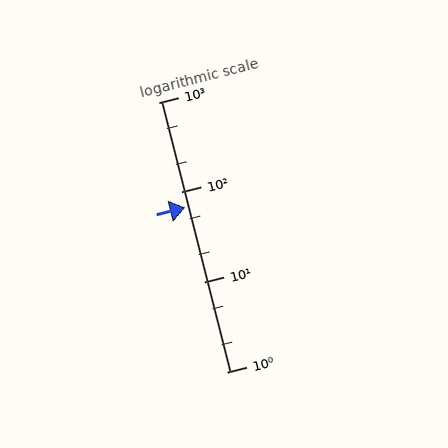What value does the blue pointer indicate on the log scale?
The pointer indicates approximately 68.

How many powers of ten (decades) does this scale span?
The scale spans 3 decades, from 1 to 1000.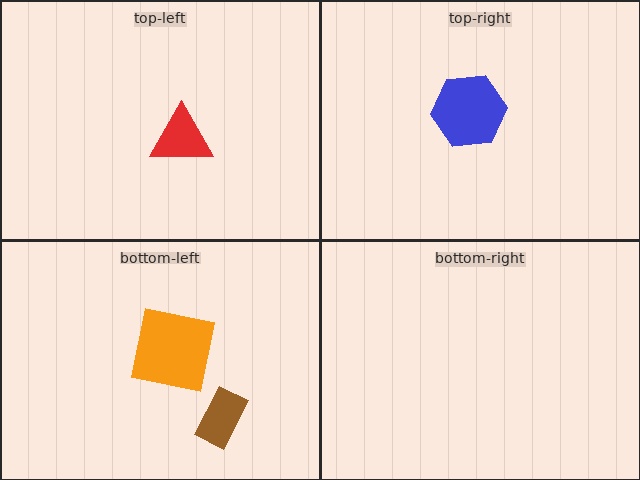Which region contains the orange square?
The bottom-left region.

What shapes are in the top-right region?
The blue hexagon.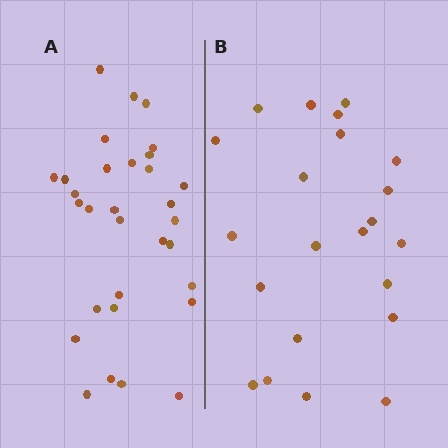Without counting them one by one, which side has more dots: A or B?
Region A (the left region) has more dots.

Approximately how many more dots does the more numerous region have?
Region A has roughly 8 or so more dots than region B.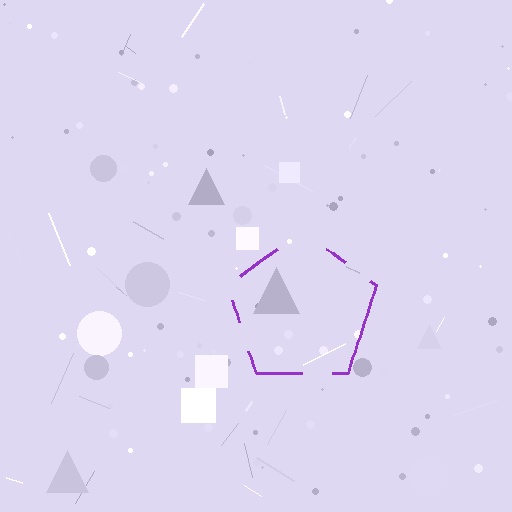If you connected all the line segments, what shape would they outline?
They would outline a pentagon.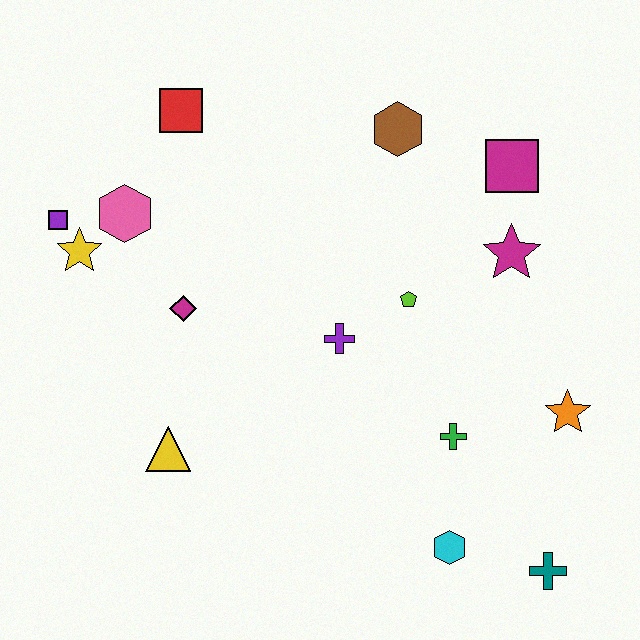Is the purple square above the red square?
No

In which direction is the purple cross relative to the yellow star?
The purple cross is to the right of the yellow star.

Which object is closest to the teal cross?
The cyan hexagon is closest to the teal cross.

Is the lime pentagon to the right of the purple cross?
Yes